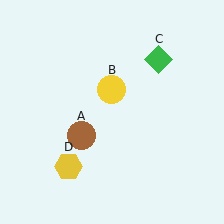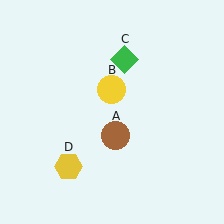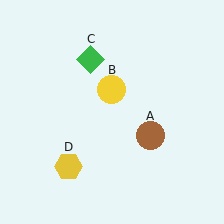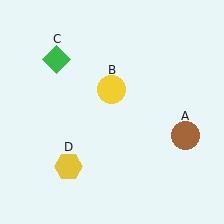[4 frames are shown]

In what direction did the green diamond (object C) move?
The green diamond (object C) moved left.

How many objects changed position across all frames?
2 objects changed position: brown circle (object A), green diamond (object C).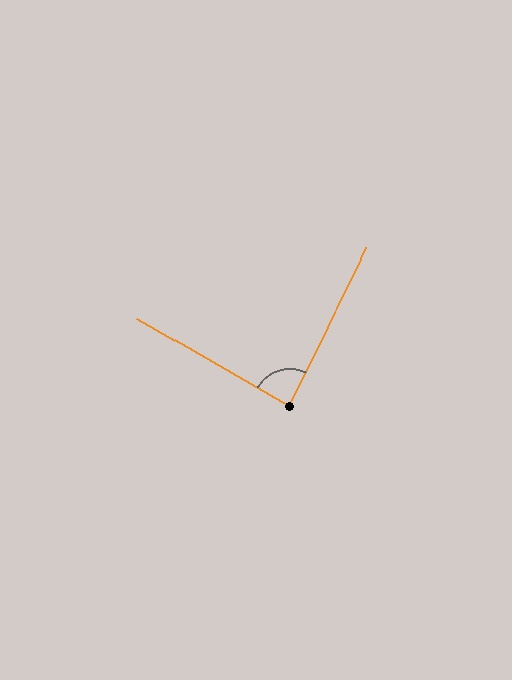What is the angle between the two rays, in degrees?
Approximately 86 degrees.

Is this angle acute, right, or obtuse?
It is approximately a right angle.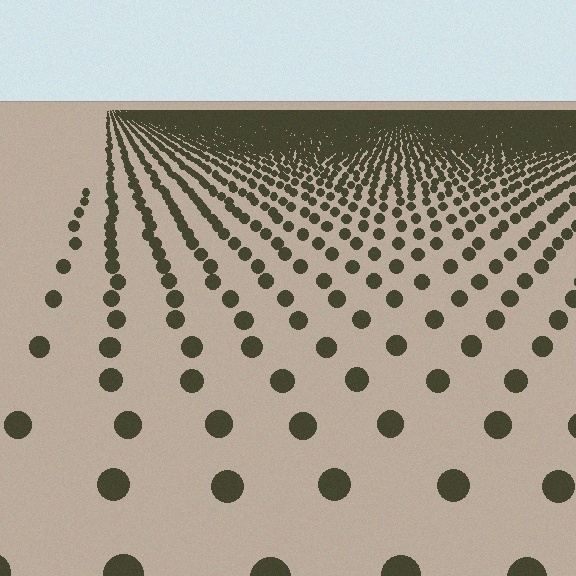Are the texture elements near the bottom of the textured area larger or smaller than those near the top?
Larger. Near the bottom, elements are closer to the viewer and appear at a bigger on-screen size.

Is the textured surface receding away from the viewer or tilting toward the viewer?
The surface is receding away from the viewer. Texture elements get smaller and denser toward the top.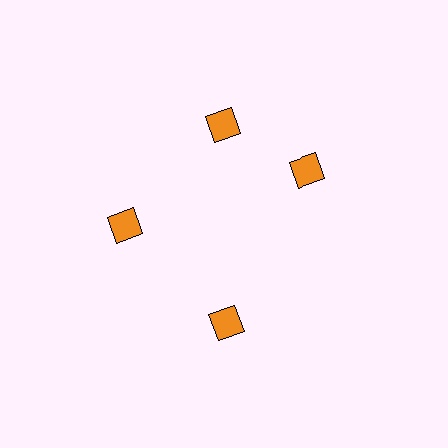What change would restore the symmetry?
The symmetry would be restored by rotating it back into even spacing with its neighbors so that all 4 squares sit at equal angles and equal distance from the center.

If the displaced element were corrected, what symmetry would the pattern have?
It would have 4-fold rotational symmetry — the pattern would map onto itself every 90 degrees.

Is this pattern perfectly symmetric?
No. The 4 orange squares are arranged in a ring, but one element near the 3 o'clock position is rotated out of alignment along the ring, breaking the 4-fold rotational symmetry.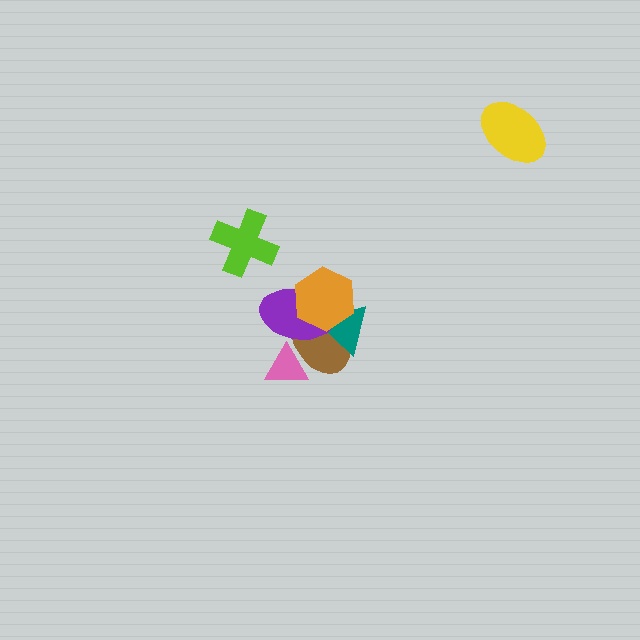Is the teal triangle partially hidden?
Yes, it is partially covered by another shape.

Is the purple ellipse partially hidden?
Yes, it is partially covered by another shape.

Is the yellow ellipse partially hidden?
No, no other shape covers it.